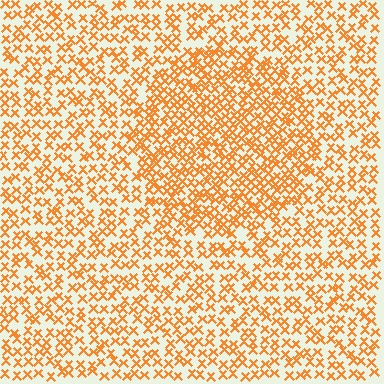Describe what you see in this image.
The image contains small orange elements arranged at two different densities. A circle-shaped region is visible where the elements are more densely packed than the surrounding area.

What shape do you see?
I see a circle.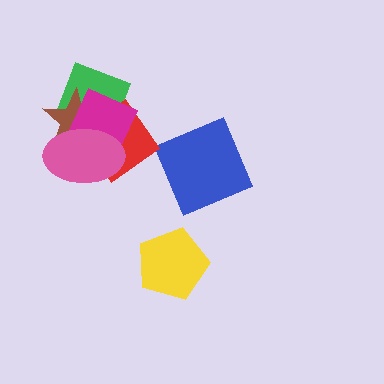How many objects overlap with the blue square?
0 objects overlap with the blue square.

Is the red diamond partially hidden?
Yes, it is partially covered by another shape.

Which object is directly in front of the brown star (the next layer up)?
The red diamond is directly in front of the brown star.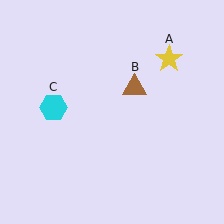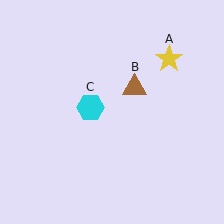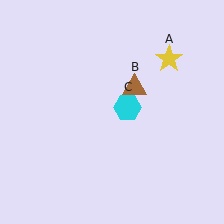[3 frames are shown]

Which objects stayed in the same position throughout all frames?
Yellow star (object A) and brown triangle (object B) remained stationary.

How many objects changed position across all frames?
1 object changed position: cyan hexagon (object C).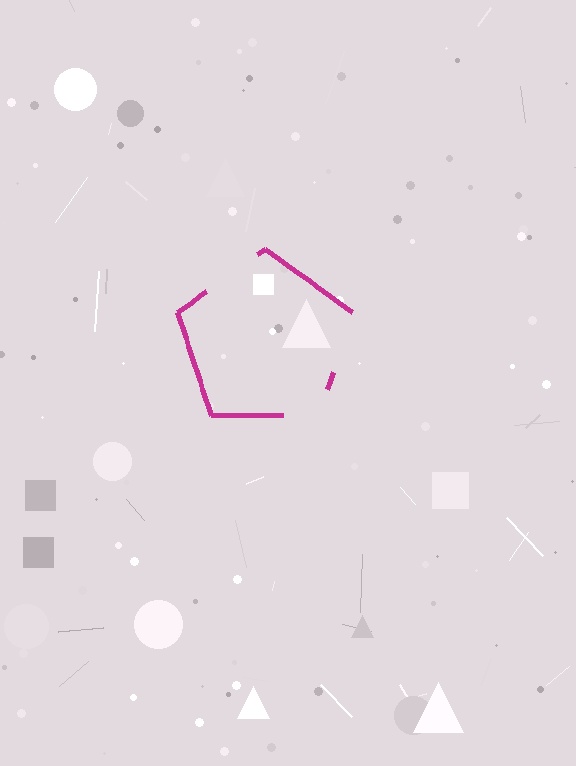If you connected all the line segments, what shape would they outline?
They would outline a pentagon.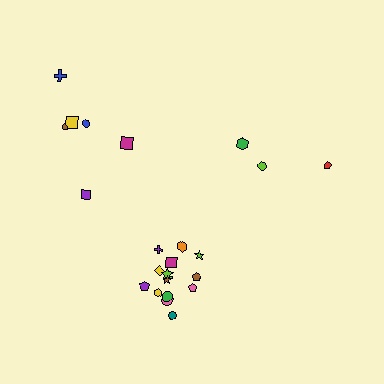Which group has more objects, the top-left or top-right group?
The top-left group.